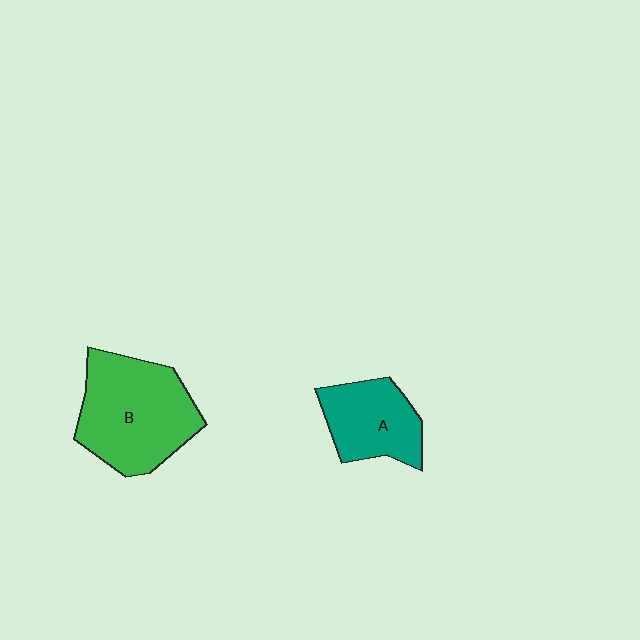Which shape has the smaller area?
Shape A (teal).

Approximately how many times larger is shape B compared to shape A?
Approximately 1.6 times.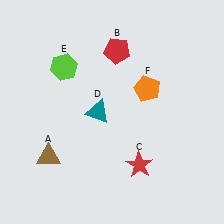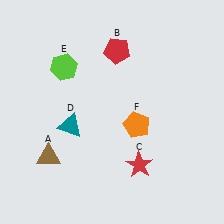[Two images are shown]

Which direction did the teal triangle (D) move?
The teal triangle (D) moved left.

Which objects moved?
The objects that moved are: the teal triangle (D), the orange pentagon (F).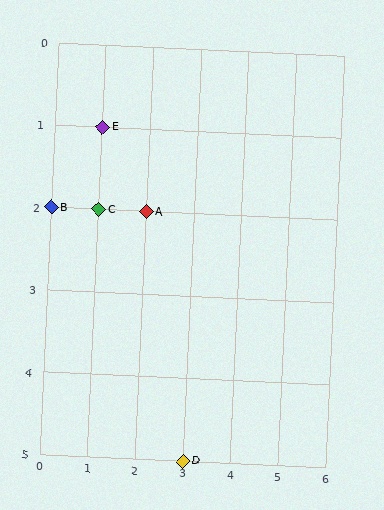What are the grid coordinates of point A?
Point A is at grid coordinates (2, 2).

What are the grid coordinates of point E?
Point E is at grid coordinates (1, 1).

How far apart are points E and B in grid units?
Points E and B are 1 column and 1 row apart (about 1.4 grid units diagonally).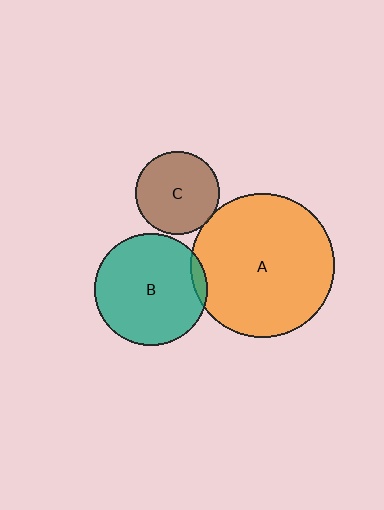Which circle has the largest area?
Circle A (orange).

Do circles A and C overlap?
Yes.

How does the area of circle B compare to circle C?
Approximately 1.8 times.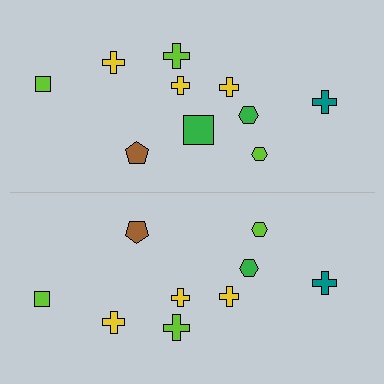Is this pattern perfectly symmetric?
No, the pattern is not perfectly symmetric. A green square is missing from the bottom side.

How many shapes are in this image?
There are 19 shapes in this image.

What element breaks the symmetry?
A green square is missing from the bottom side.